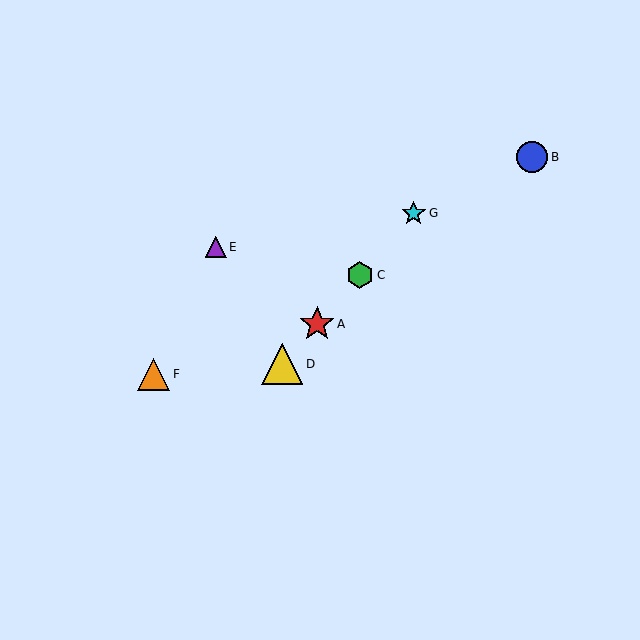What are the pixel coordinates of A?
Object A is at (317, 324).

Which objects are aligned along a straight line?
Objects A, C, D, G are aligned along a straight line.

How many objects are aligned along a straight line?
4 objects (A, C, D, G) are aligned along a straight line.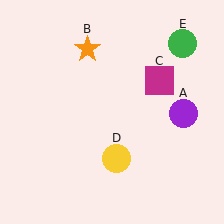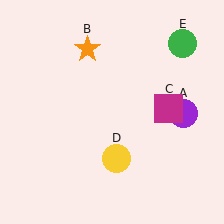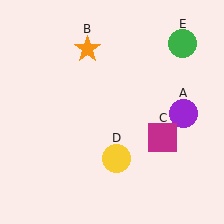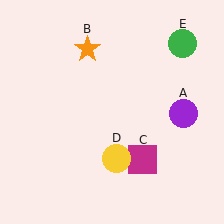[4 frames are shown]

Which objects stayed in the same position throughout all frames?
Purple circle (object A) and orange star (object B) and yellow circle (object D) and green circle (object E) remained stationary.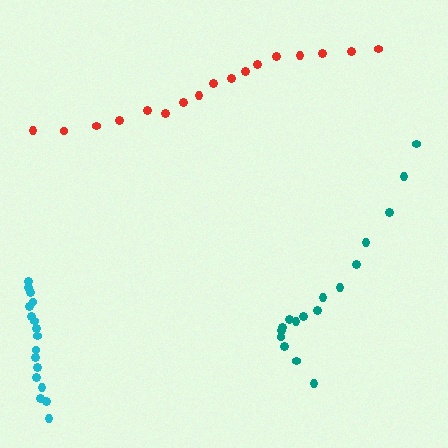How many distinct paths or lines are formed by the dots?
There are 3 distinct paths.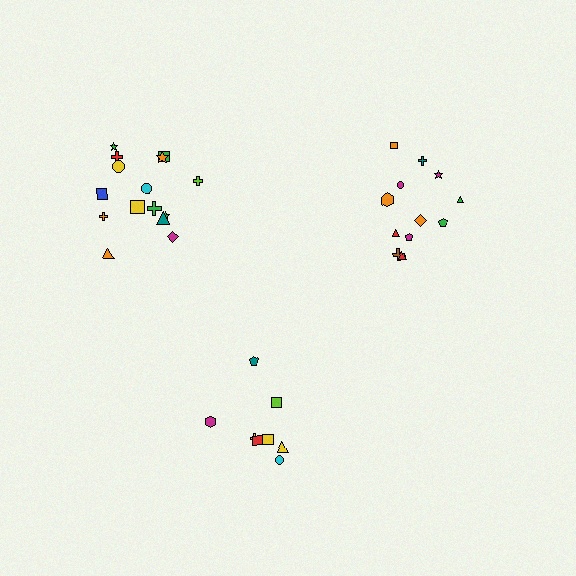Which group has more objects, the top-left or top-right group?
The top-left group.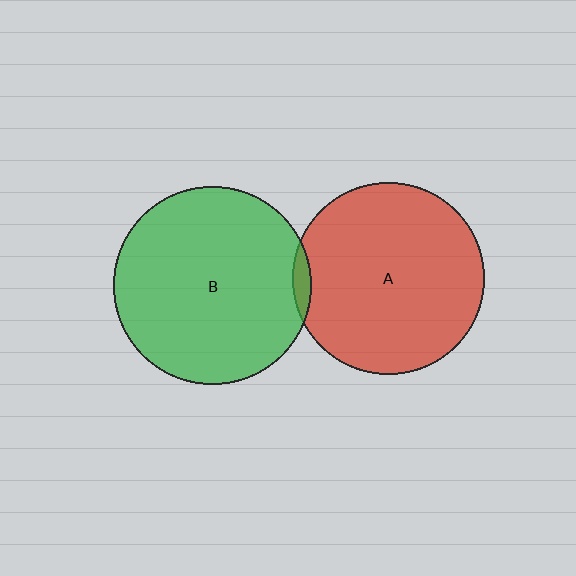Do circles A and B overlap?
Yes.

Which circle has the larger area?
Circle B (green).